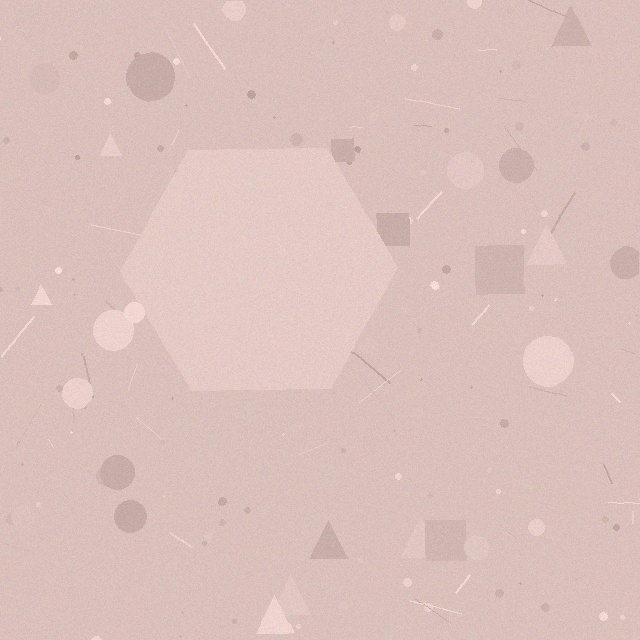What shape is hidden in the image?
A hexagon is hidden in the image.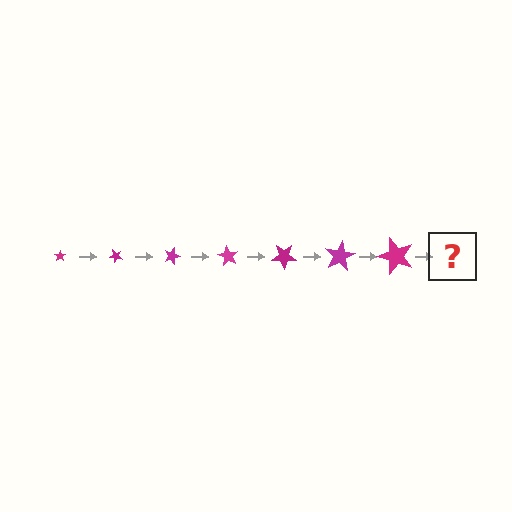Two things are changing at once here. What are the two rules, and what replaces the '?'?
The two rules are that the star grows larger each step and it rotates 45 degrees each step. The '?' should be a star, larger than the previous one and rotated 315 degrees from the start.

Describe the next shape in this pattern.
It should be a star, larger than the previous one and rotated 315 degrees from the start.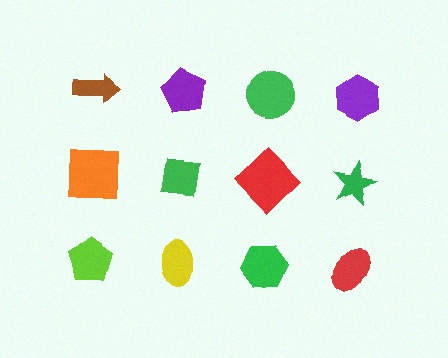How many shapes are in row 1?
4 shapes.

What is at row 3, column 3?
A green hexagon.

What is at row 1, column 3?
A green circle.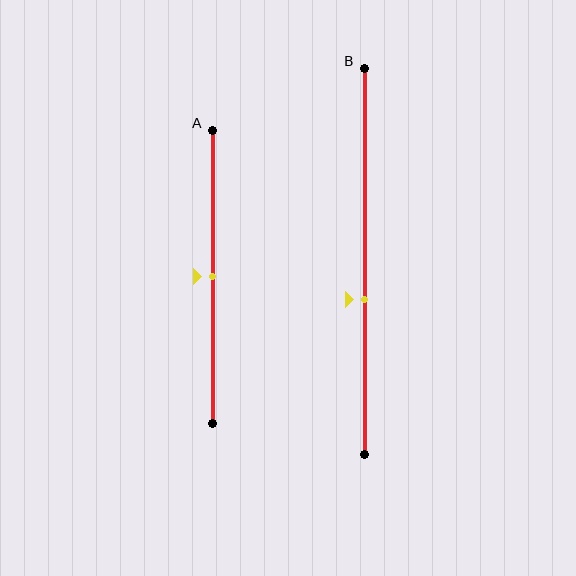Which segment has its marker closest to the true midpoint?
Segment A has its marker closest to the true midpoint.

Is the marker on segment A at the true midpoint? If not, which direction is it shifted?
Yes, the marker on segment A is at the true midpoint.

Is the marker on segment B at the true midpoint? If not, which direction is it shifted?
No, the marker on segment B is shifted downward by about 10% of the segment length.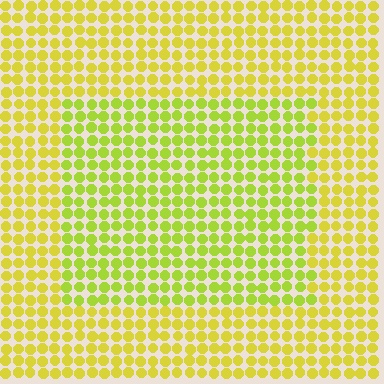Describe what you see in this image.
The image is filled with small yellow elements in a uniform arrangement. A rectangle-shaped region is visible where the elements are tinted to a slightly different hue, forming a subtle color boundary.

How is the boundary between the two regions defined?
The boundary is defined purely by a slight shift in hue (about 22 degrees). Spacing, size, and orientation are identical on both sides.